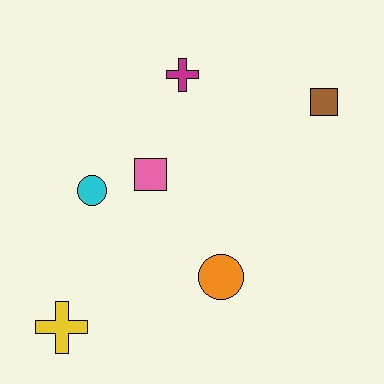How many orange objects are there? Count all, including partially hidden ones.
There is 1 orange object.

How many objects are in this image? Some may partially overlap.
There are 6 objects.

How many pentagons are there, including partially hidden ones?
There are no pentagons.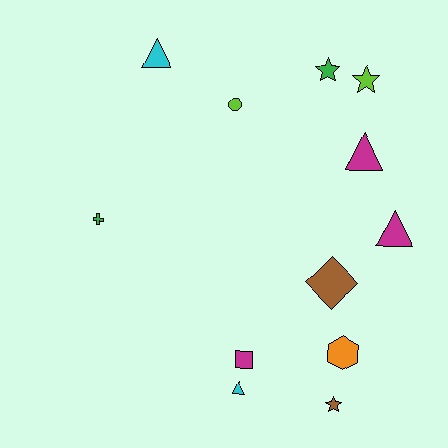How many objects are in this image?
There are 12 objects.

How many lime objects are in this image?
There are 2 lime objects.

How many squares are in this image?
There is 1 square.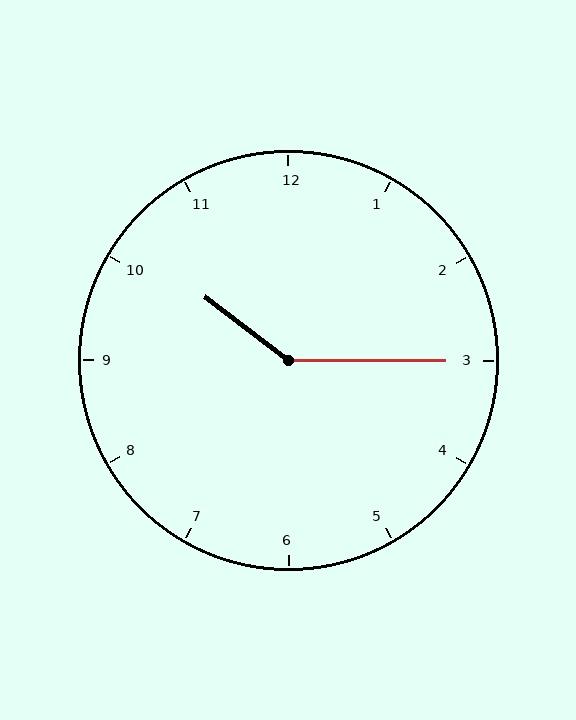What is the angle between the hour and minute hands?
Approximately 142 degrees.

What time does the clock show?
10:15.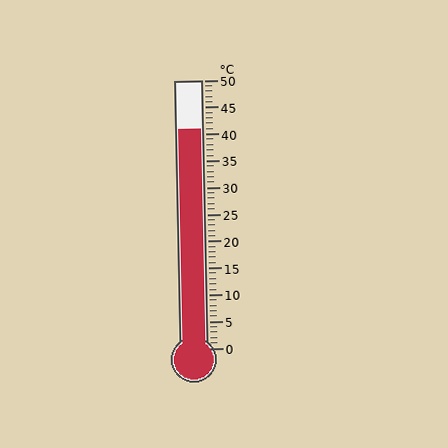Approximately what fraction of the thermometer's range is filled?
The thermometer is filled to approximately 80% of its range.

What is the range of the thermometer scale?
The thermometer scale ranges from 0°C to 50°C.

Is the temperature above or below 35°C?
The temperature is above 35°C.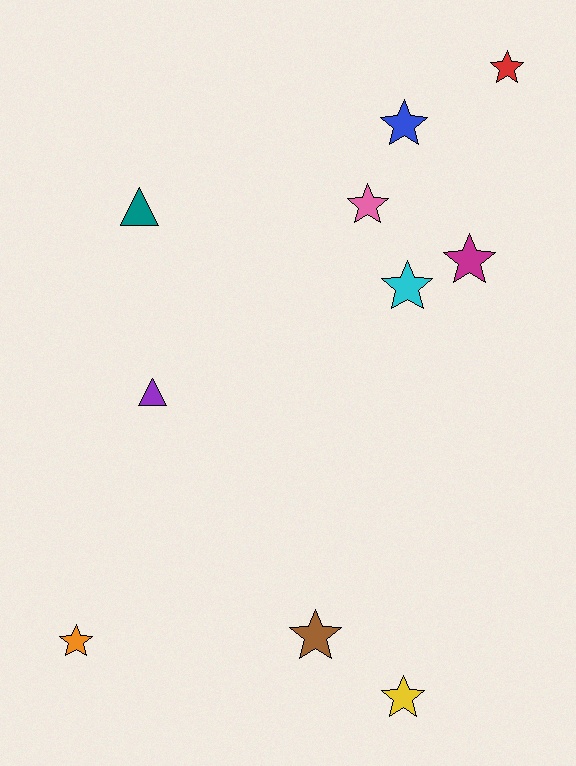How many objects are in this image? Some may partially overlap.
There are 10 objects.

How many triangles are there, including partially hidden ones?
There are 2 triangles.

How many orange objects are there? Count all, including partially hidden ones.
There is 1 orange object.